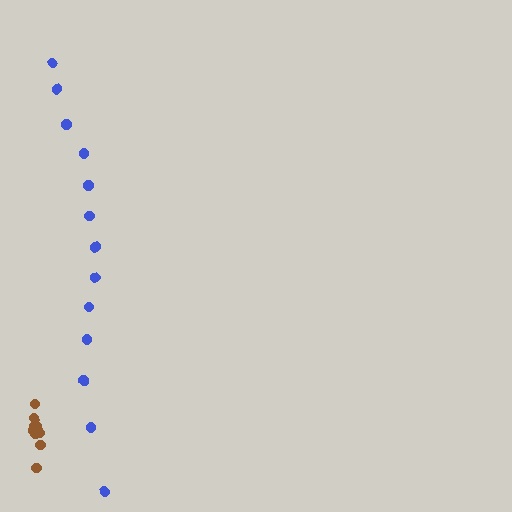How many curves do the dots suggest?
There are 2 distinct paths.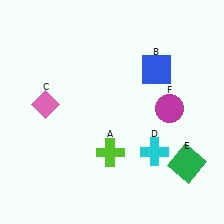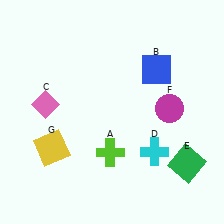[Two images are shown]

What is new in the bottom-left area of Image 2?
A yellow square (G) was added in the bottom-left area of Image 2.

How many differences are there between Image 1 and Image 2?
There is 1 difference between the two images.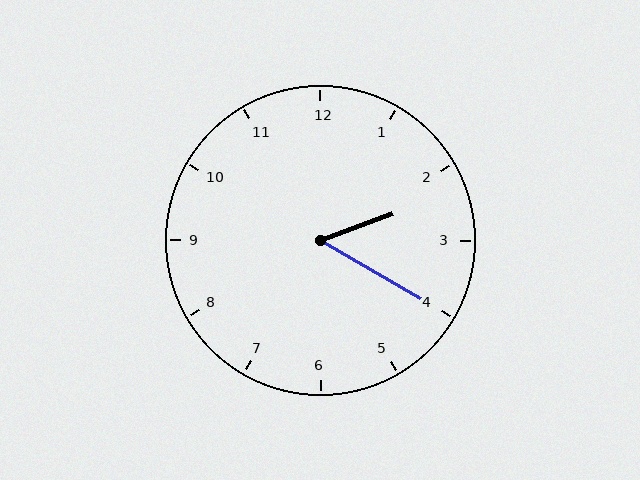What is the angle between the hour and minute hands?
Approximately 50 degrees.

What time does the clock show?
2:20.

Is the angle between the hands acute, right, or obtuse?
It is acute.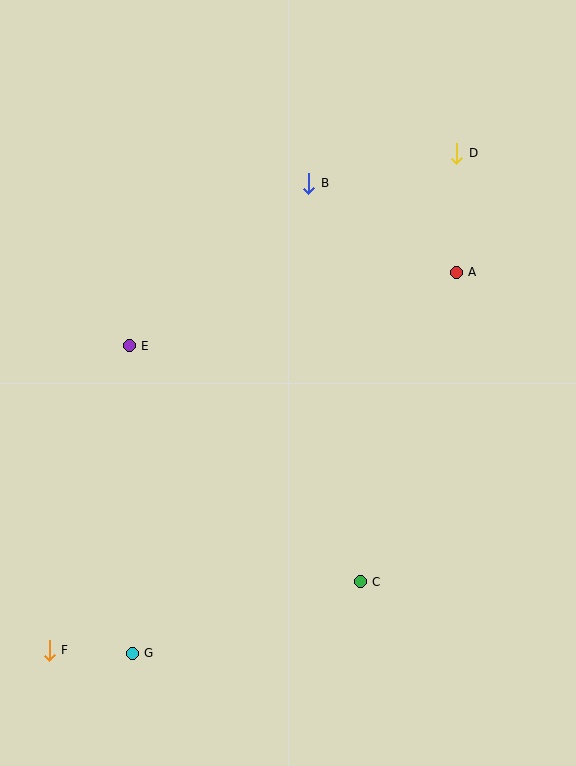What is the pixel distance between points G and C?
The distance between G and C is 239 pixels.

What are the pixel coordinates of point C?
Point C is at (360, 582).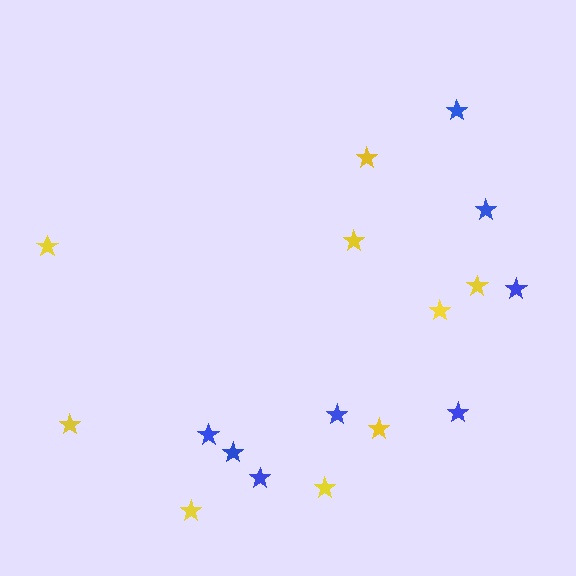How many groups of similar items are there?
There are 2 groups: one group of yellow stars (9) and one group of blue stars (8).